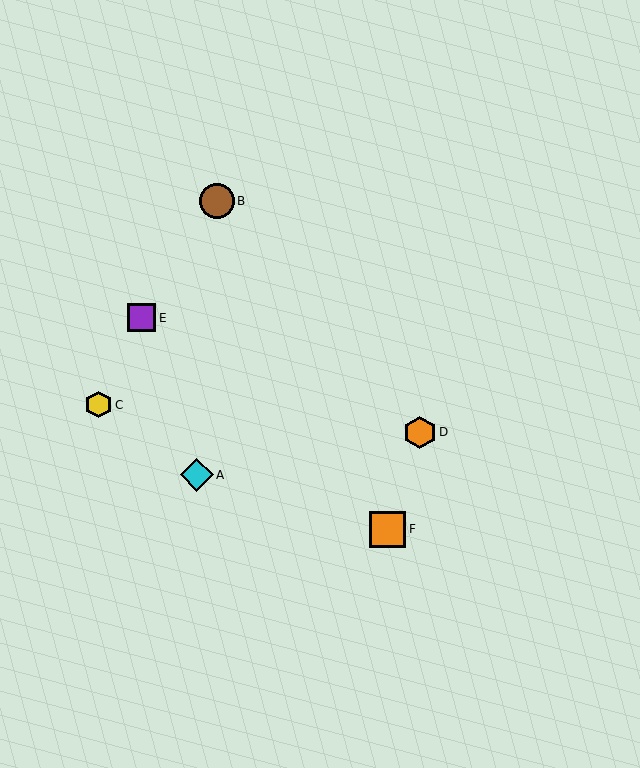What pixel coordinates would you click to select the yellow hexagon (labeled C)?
Click at (98, 405) to select the yellow hexagon C.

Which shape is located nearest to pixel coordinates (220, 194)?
The brown circle (labeled B) at (217, 201) is nearest to that location.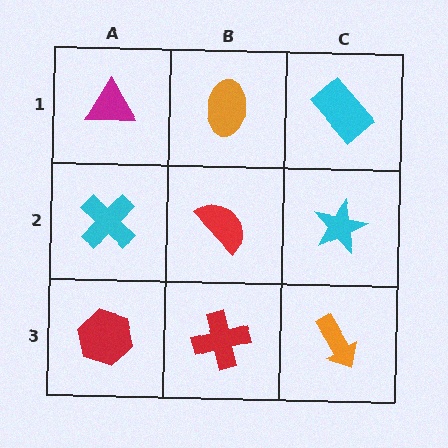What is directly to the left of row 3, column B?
A red hexagon.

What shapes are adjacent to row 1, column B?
A red semicircle (row 2, column B), a magenta triangle (row 1, column A), a cyan rectangle (row 1, column C).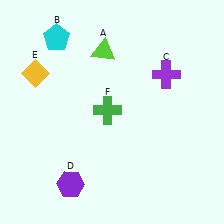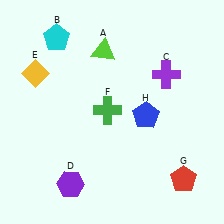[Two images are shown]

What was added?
A red pentagon (G), a blue pentagon (H) were added in Image 2.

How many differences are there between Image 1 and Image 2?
There are 2 differences between the two images.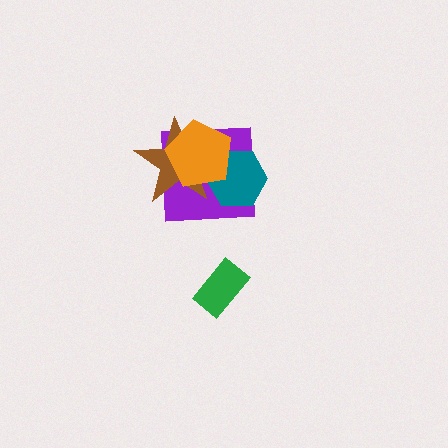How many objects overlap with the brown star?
3 objects overlap with the brown star.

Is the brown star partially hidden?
Yes, it is partially covered by another shape.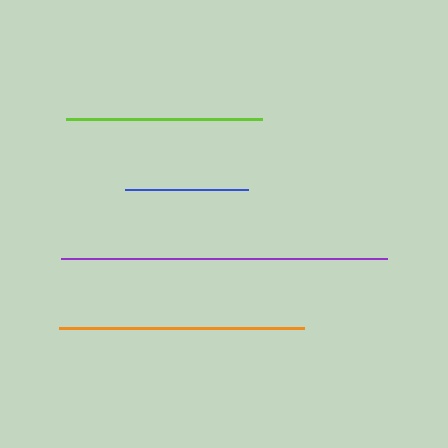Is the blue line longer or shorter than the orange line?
The orange line is longer than the blue line.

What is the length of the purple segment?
The purple segment is approximately 326 pixels long.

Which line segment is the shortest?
The blue line is the shortest at approximately 123 pixels.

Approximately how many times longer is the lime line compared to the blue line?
The lime line is approximately 1.6 times the length of the blue line.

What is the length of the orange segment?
The orange segment is approximately 246 pixels long.